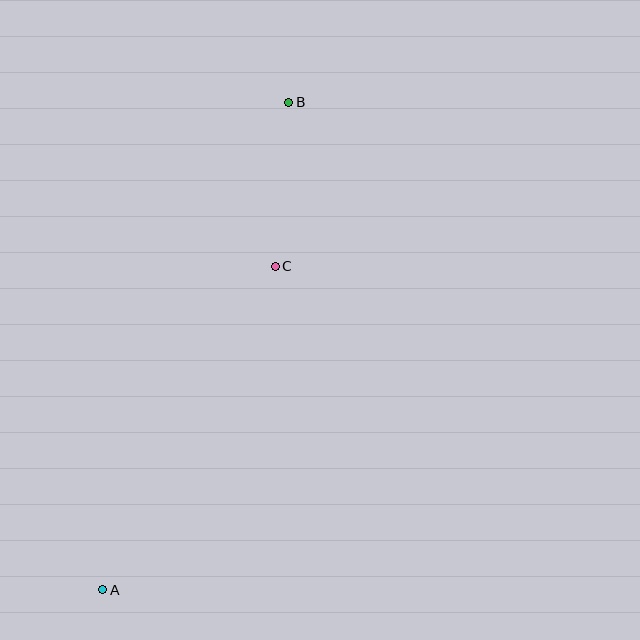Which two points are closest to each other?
Points B and C are closest to each other.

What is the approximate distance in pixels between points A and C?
The distance between A and C is approximately 367 pixels.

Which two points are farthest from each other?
Points A and B are farthest from each other.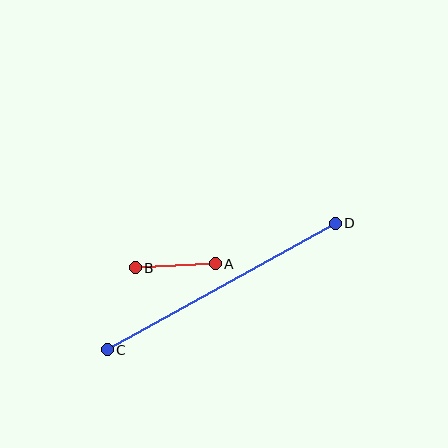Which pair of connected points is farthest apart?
Points C and D are farthest apart.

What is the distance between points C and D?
The distance is approximately 260 pixels.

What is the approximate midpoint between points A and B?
The midpoint is at approximately (175, 266) pixels.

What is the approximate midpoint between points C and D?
The midpoint is at approximately (221, 287) pixels.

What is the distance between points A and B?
The distance is approximately 80 pixels.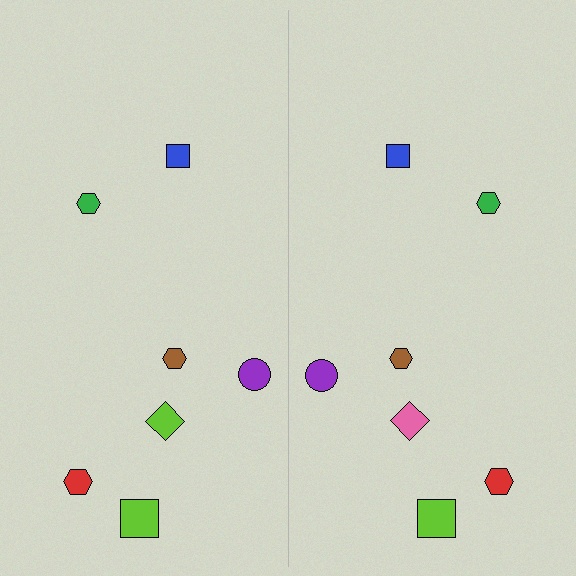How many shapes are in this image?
There are 14 shapes in this image.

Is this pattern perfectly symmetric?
No, the pattern is not perfectly symmetric. The pink diamond on the right side breaks the symmetry — its mirror counterpart is lime.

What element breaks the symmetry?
The pink diamond on the right side breaks the symmetry — its mirror counterpart is lime.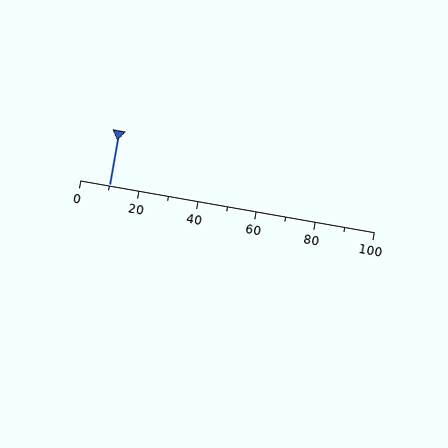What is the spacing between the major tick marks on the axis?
The major ticks are spaced 20 apart.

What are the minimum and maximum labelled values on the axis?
The axis runs from 0 to 100.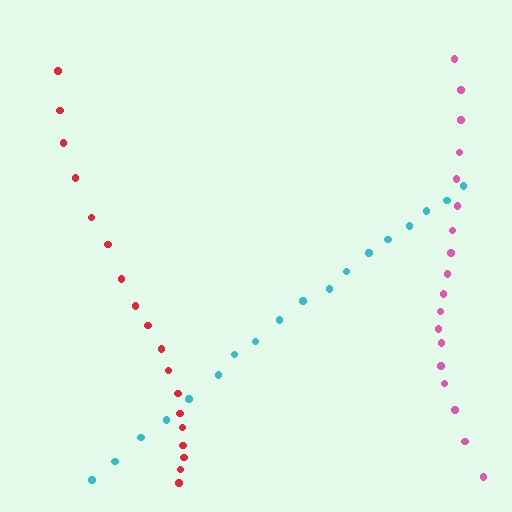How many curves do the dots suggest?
There are 3 distinct paths.